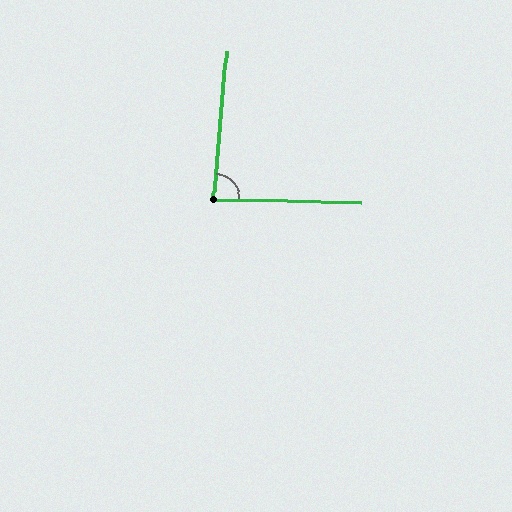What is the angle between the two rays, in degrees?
Approximately 86 degrees.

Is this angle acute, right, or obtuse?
It is approximately a right angle.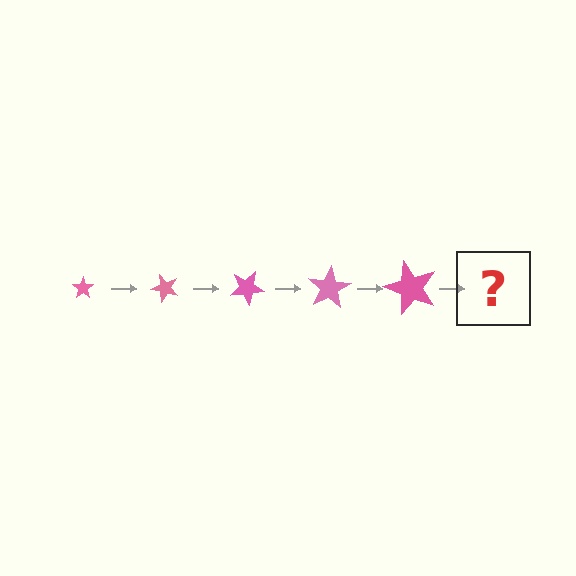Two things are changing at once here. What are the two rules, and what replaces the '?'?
The two rules are that the star grows larger each step and it rotates 50 degrees each step. The '?' should be a star, larger than the previous one and rotated 250 degrees from the start.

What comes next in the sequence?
The next element should be a star, larger than the previous one and rotated 250 degrees from the start.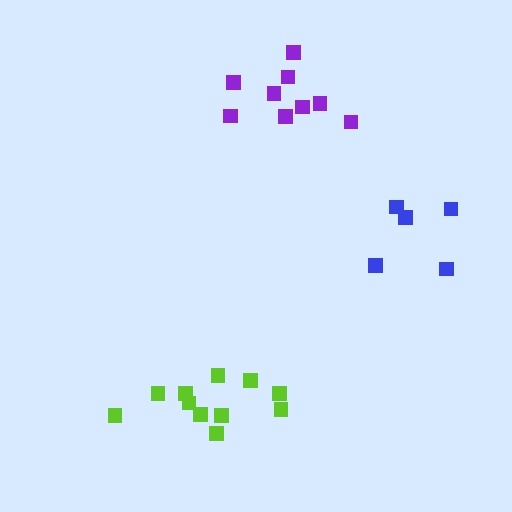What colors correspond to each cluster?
The clusters are colored: lime, purple, blue.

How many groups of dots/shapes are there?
There are 3 groups.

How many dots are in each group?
Group 1: 11 dots, Group 2: 9 dots, Group 3: 5 dots (25 total).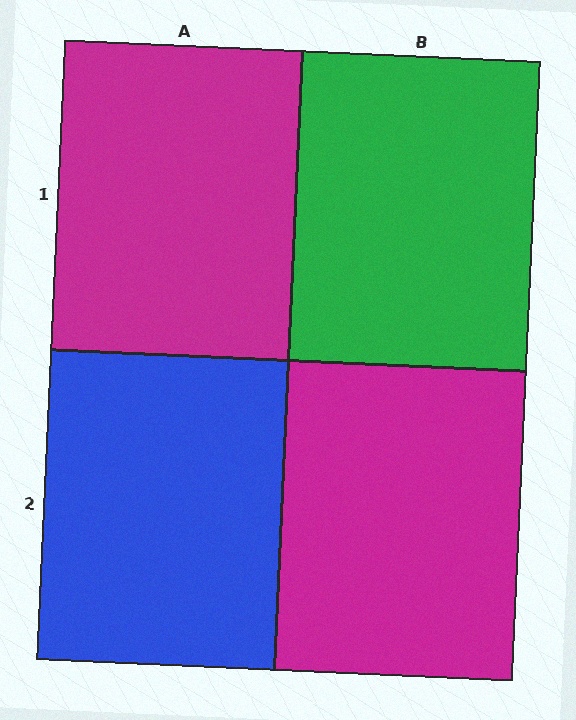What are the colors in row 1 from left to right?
Magenta, green.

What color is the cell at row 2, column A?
Blue.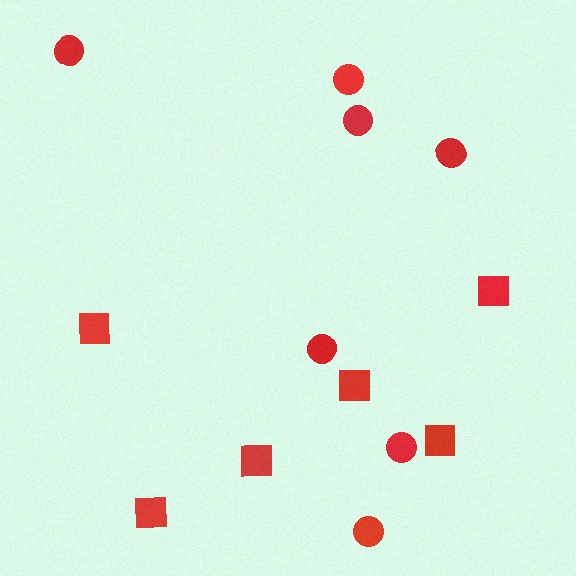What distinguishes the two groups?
There are 2 groups: one group of circles (7) and one group of squares (6).